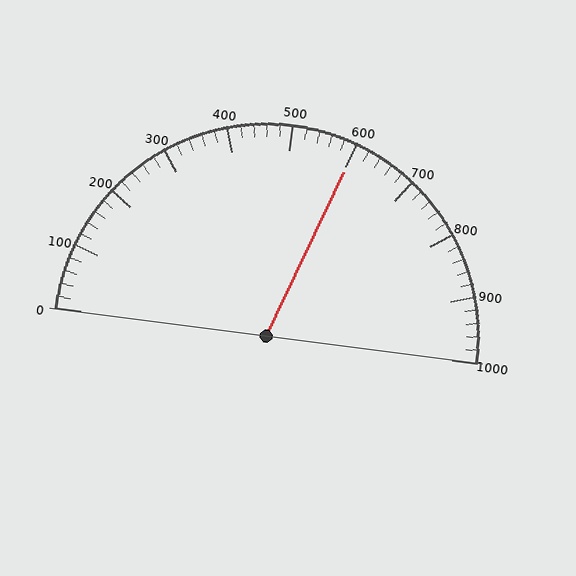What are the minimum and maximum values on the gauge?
The gauge ranges from 0 to 1000.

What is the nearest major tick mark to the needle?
The nearest major tick mark is 600.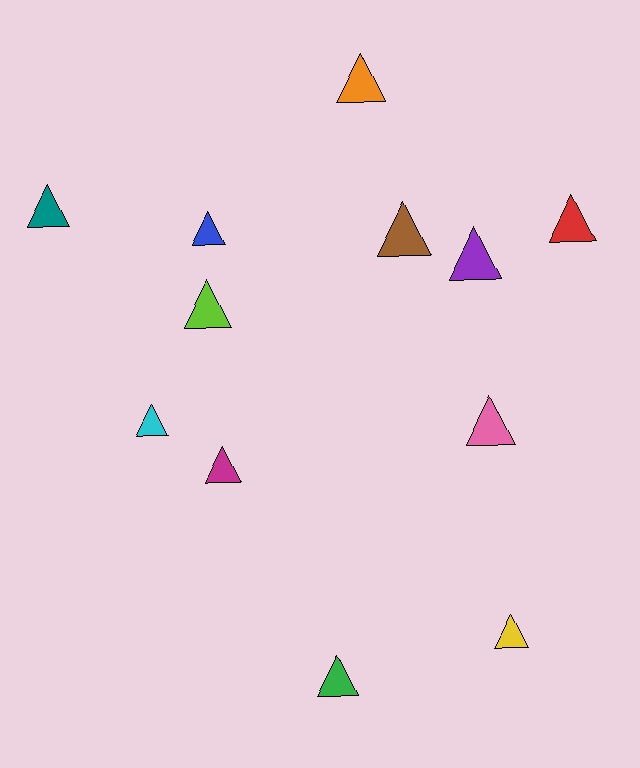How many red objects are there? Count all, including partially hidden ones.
There is 1 red object.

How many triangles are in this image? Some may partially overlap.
There are 12 triangles.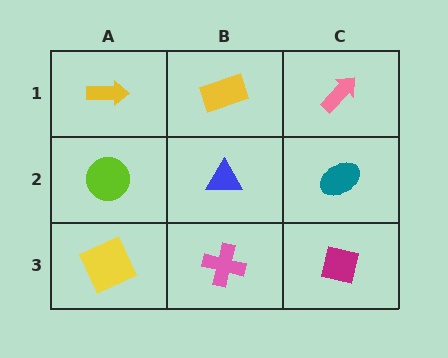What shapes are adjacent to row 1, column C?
A teal ellipse (row 2, column C), a yellow rectangle (row 1, column B).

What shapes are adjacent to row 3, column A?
A lime circle (row 2, column A), a pink cross (row 3, column B).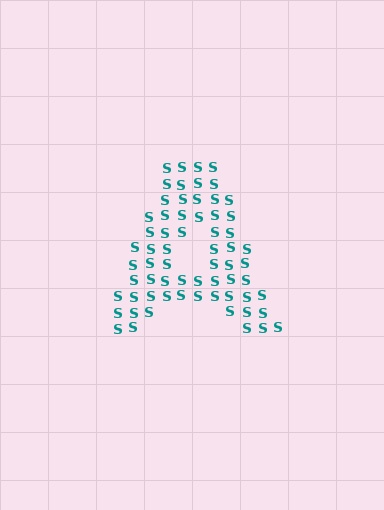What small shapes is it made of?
It is made of small letter S's.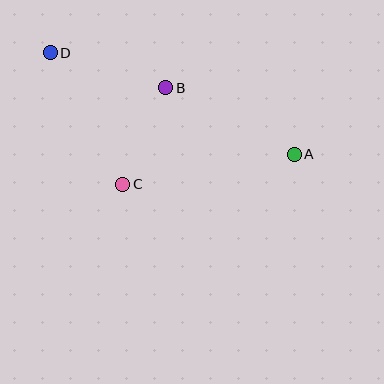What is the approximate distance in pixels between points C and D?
The distance between C and D is approximately 150 pixels.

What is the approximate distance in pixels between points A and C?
The distance between A and C is approximately 174 pixels.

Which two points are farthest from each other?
Points A and D are farthest from each other.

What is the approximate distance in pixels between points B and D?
The distance between B and D is approximately 121 pixels.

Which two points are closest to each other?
Points B and C are closest to each other.